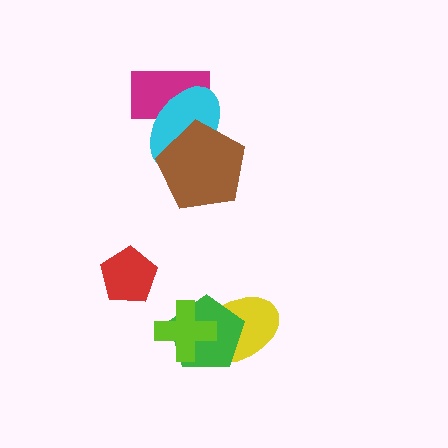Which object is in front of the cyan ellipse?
The brown pentagon is in front of the cyan ellipse.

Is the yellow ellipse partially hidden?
Yes, it is partially covered by another shape.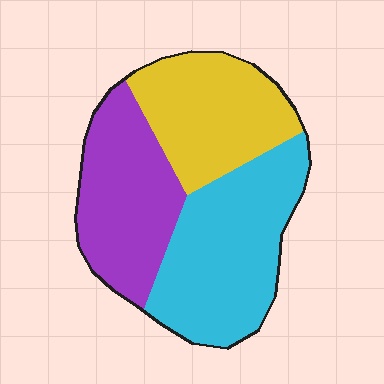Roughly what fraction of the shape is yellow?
Yellow covers 30% of the shape.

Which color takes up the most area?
Cyan, at roughly 40%.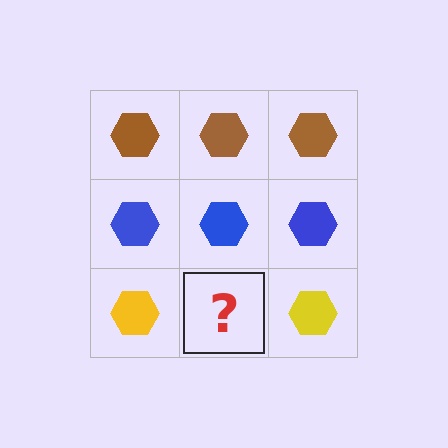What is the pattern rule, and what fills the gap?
The rule is that each row has a consistent color. The gap should be filled with a yellow hexagon.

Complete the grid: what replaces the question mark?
The question mark should be replaced with a yellow hexagon.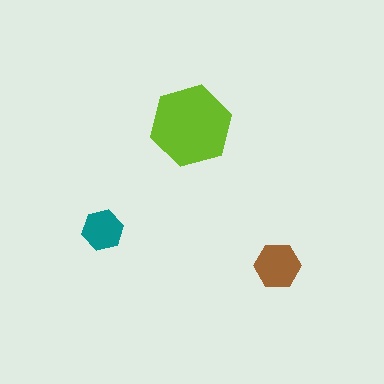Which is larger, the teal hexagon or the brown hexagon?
The brown one.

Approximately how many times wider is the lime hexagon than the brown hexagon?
About 2 times wider.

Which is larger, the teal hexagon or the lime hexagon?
The lime one.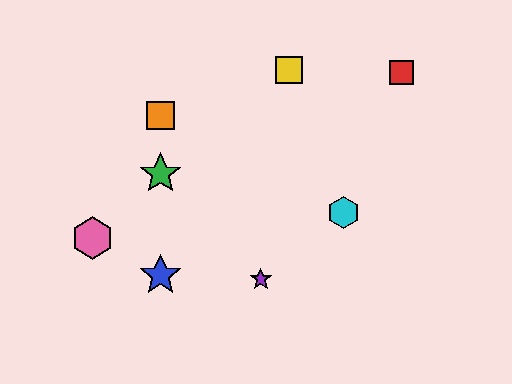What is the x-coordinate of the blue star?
The blue star is at x≈161.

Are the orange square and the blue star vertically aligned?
Yes, both are at x≈161.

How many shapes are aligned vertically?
3 shapes (the blue star, the green star, the orange square) are aligned vertically.